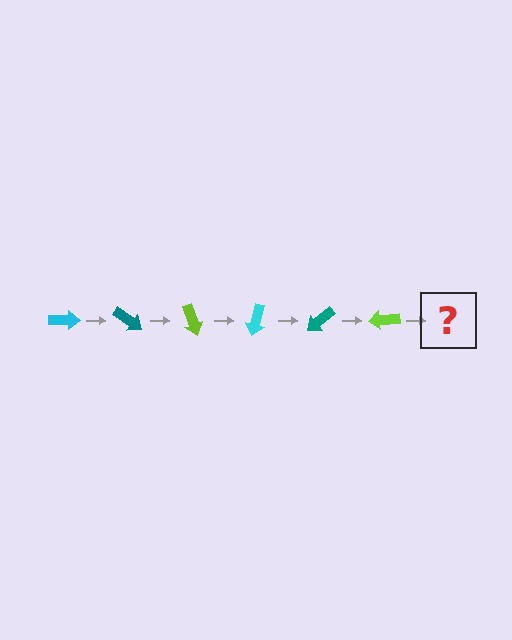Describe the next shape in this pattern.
It should be a cyan arrow, rotated 210 degrees from the start.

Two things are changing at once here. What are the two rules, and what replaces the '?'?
The two rules are that it rotates 35 degrees each step and the color cycles through cyan, teal, and lime. The '?' should be a cyan arrow, rotated 210 degrees from the start.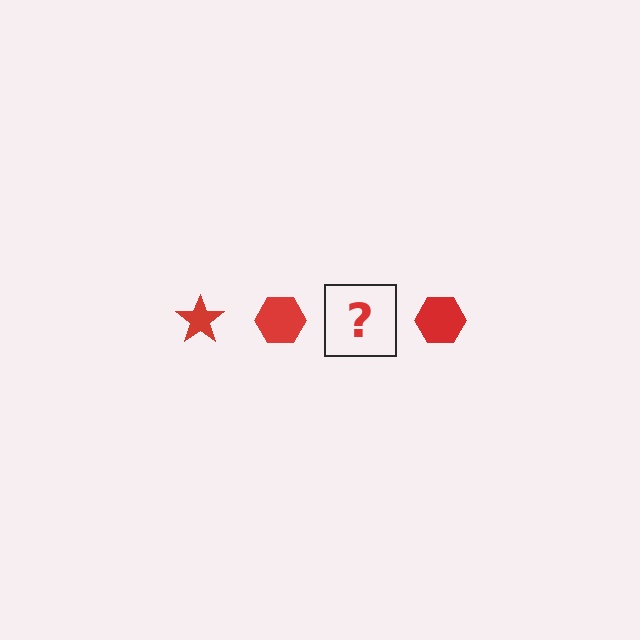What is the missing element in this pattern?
The missing element is a red star.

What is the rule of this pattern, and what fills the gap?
The rule is that the pattern cycles through star, hexagon shapes in red. The gap should be filled with a red star.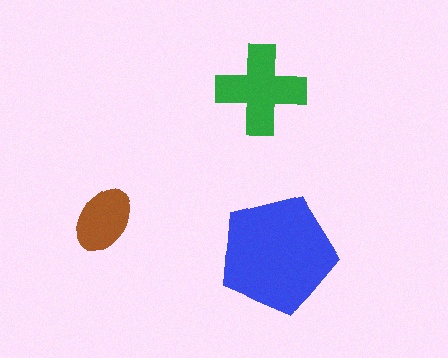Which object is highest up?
The green cross is topmost.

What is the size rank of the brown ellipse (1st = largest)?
3rd.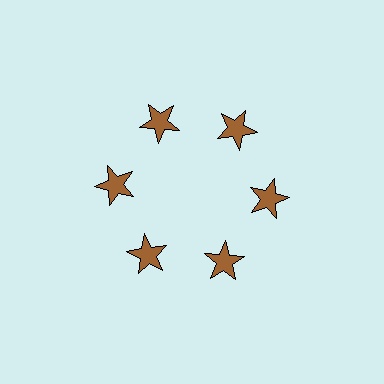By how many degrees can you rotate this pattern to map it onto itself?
The pattern maps onto itself every 60 degrees of rotation.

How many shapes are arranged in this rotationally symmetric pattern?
There are 6 shapes, arranged in 6 groups of 1.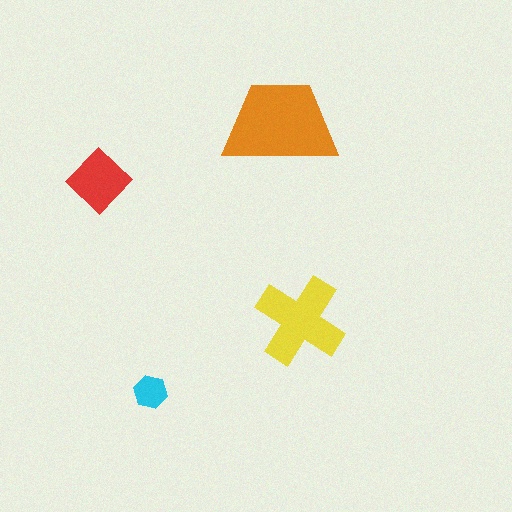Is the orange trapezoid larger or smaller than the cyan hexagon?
Larger.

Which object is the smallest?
The cyan hexagon.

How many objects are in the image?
There are 4 objects in the image.